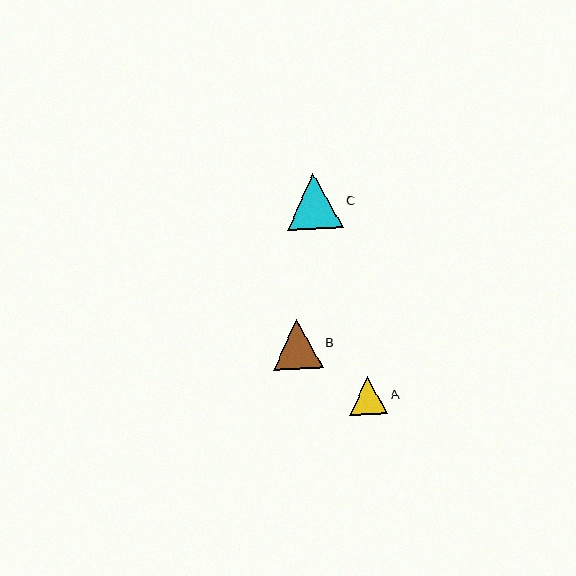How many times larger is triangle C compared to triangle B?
Triangle C is approximately 1.1 times the size of triangle B.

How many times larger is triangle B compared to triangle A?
Triangle B is approximately 1.3 times the size of triangle A.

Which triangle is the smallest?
Triangle A is the smallest with a size of approximately 38 pixels.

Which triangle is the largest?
Triangle C is the largest with a size of approximately 56 pixels.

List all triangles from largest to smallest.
From largest to smallest: C, B, A.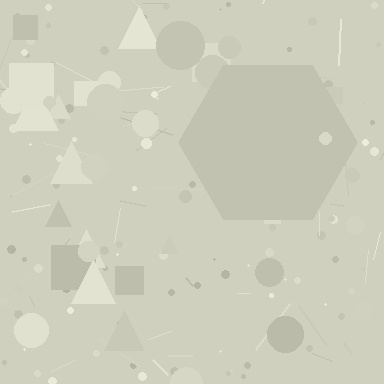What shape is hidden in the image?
A hexagon is hidden in the image.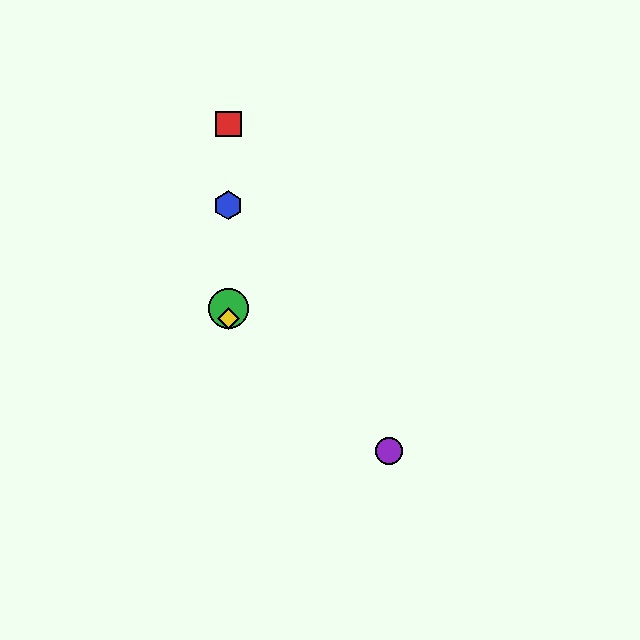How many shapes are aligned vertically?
4 shapes (the red square, the blue hexagon, the green circle, the yellow diamond) are aligned vertically.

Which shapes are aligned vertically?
The red square, the blue hexagon, the green circle, the yellow diamond are aligned vertically.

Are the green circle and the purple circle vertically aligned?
No, the green circle is at x≈228 and the purple circle is at x≈389.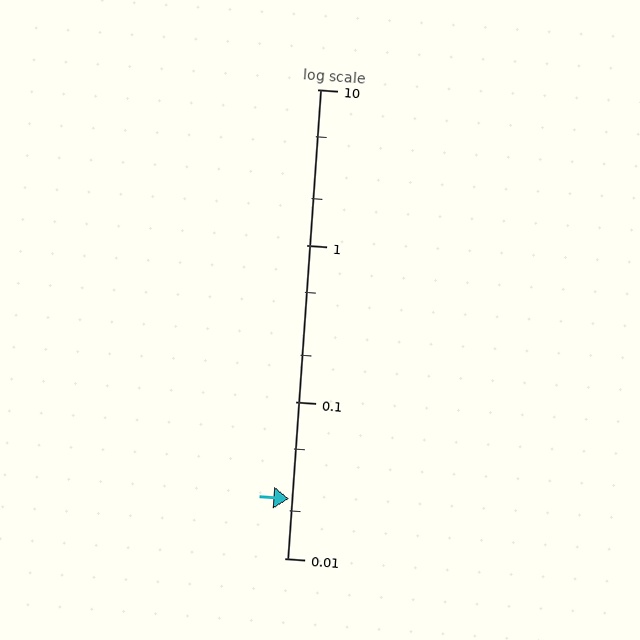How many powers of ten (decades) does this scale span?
The scale spans 3 decades, from 0.01 to 10.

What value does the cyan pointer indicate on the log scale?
The pointer indicates approximately 0.024.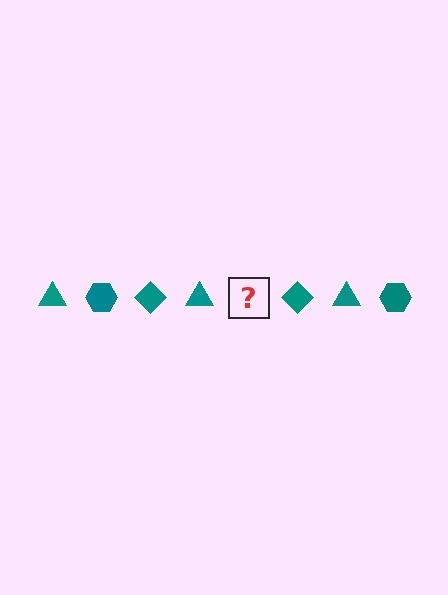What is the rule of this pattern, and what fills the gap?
The rule is that the pattern cycles through triangle, hexagon, diamond shapes in teal. The gap should be filled with a teal hexagon.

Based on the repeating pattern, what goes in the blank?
The blank should be a teal hexagon.